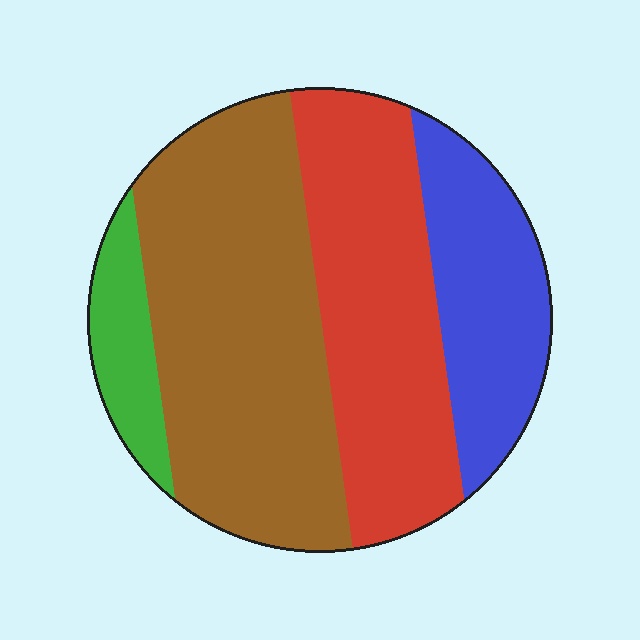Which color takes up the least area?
Green, at roughly 10%.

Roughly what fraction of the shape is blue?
Blue takes up between a sixth and a third of the shape.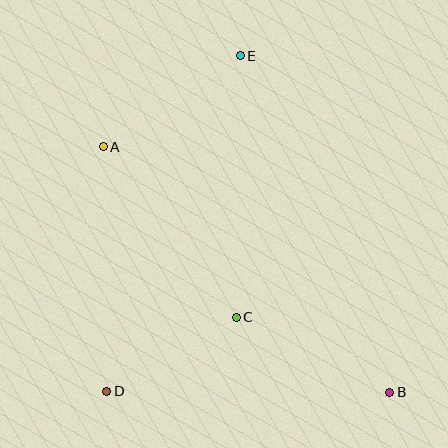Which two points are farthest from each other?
Points A and B are farthest from each other.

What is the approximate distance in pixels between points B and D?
The distance between B and D is approximately 283 pixels.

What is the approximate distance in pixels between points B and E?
The distance between B and E is approximately 368 pixels.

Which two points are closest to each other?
Points C and D are closest to each other.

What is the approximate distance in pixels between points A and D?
The distance between A and D is approximately 245 pixels.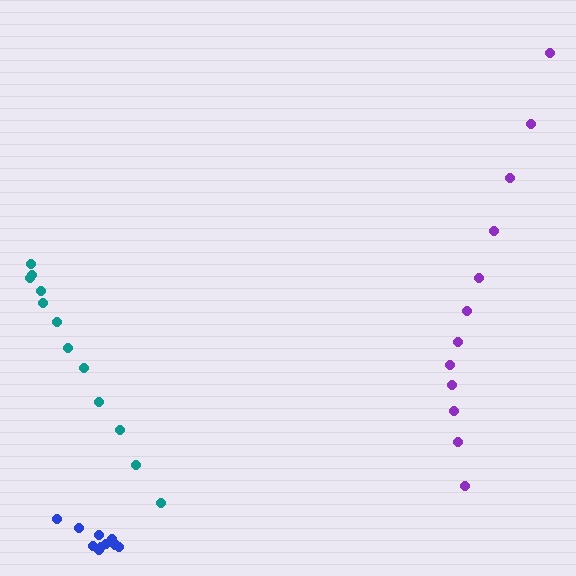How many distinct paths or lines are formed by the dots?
There are 3 distinct paths.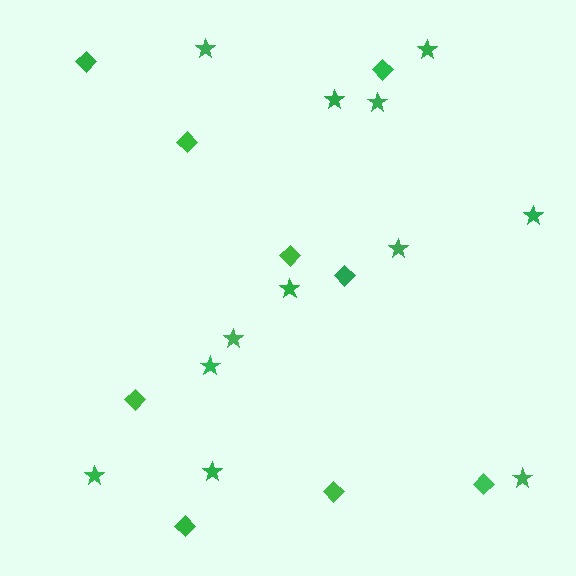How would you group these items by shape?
There are 2 groups: one group of stars (12) and one group of diamonds (9).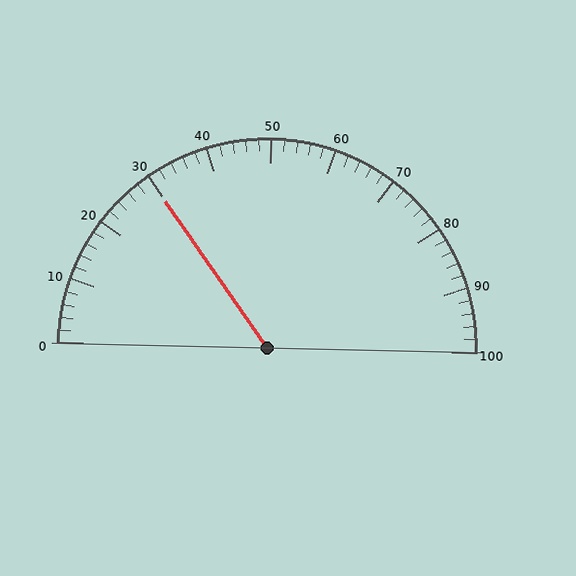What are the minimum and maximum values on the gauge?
The gauge ranges from 0 to 100.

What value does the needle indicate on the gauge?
The needle indicates approximately 30.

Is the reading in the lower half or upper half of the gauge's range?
The reading is in the lower half of the range (0 to 100).